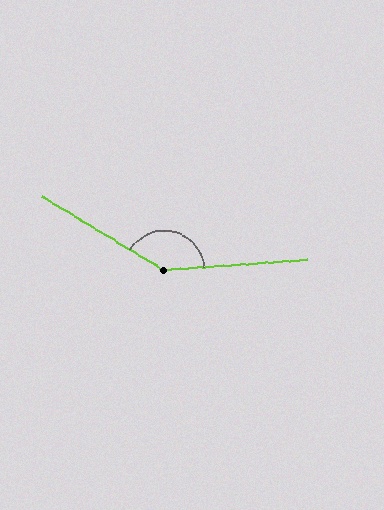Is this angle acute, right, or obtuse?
It is obtuse.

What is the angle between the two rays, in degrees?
Approximately 144 degrees.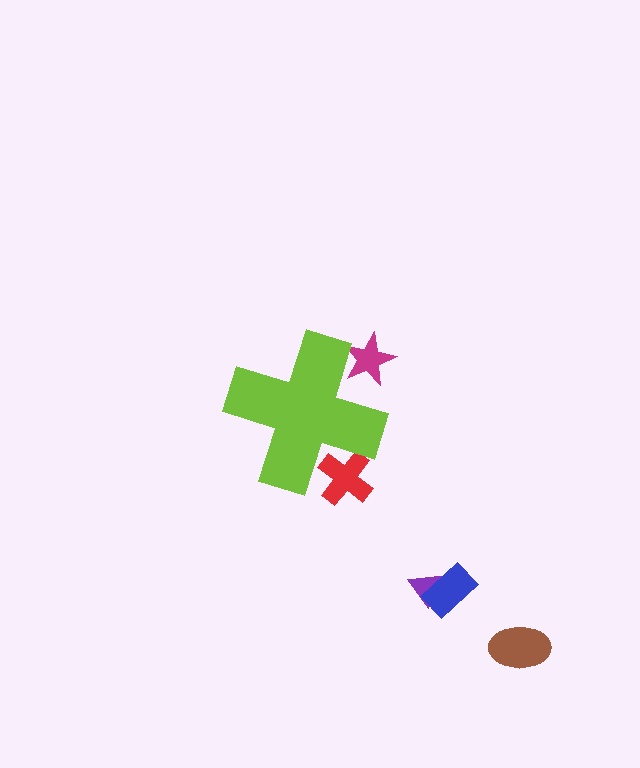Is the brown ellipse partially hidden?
No, the brown ellipse is fully visible.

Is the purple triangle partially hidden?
No, the purple triangle is fully visible.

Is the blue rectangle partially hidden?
No, the blue rectangle is fully visible.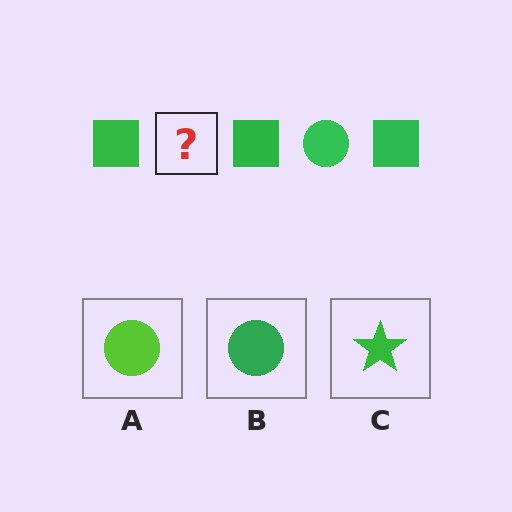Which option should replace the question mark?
Option B.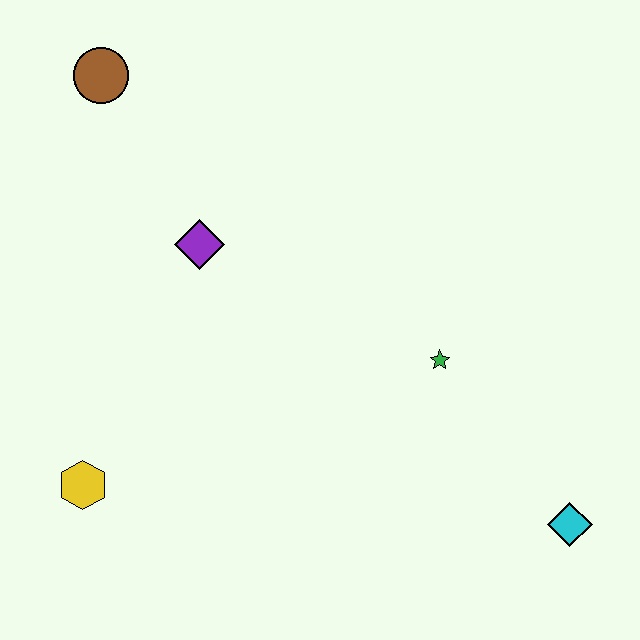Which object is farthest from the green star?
The brown circle is farthest from the green star.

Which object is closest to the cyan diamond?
The green star is closest to the cyan diamond.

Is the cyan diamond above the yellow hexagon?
No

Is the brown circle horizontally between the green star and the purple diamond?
No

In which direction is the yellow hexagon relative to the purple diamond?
The yellow hexagon is below the purple diamond.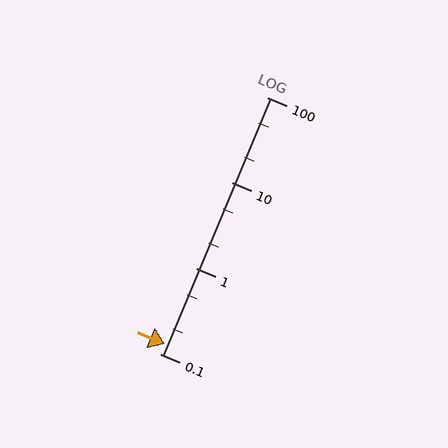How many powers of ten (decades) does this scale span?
The scale spans 3 decades, from 0.1 to 100.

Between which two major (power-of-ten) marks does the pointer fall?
The pointer is between 0.1 and 1.